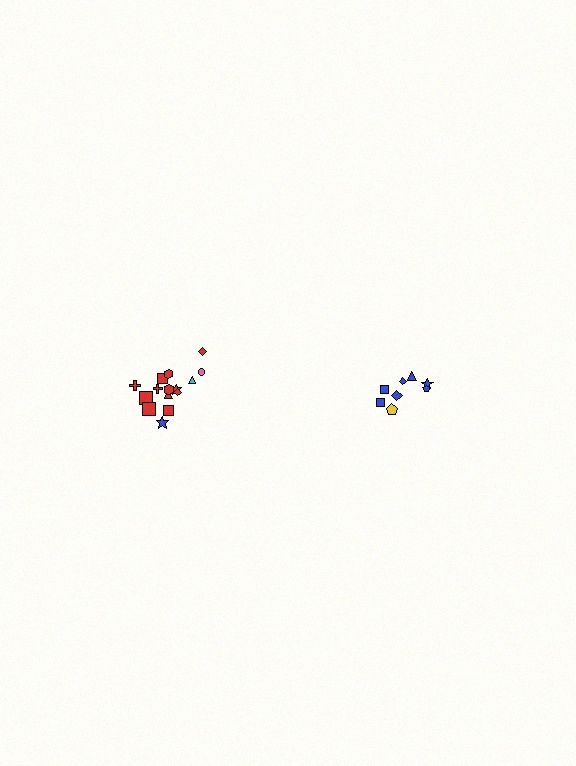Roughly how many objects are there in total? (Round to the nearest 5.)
Roughly 25 objects in total.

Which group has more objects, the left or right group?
The left group.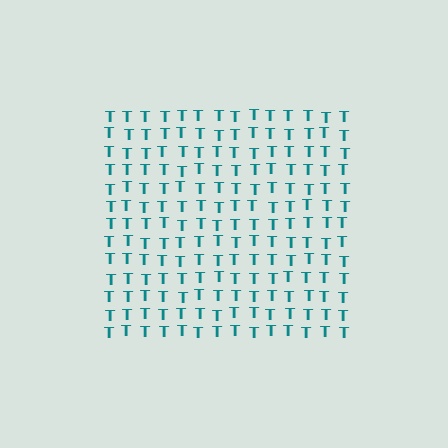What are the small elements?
The small elements are letter T's.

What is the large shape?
The large shape is a square.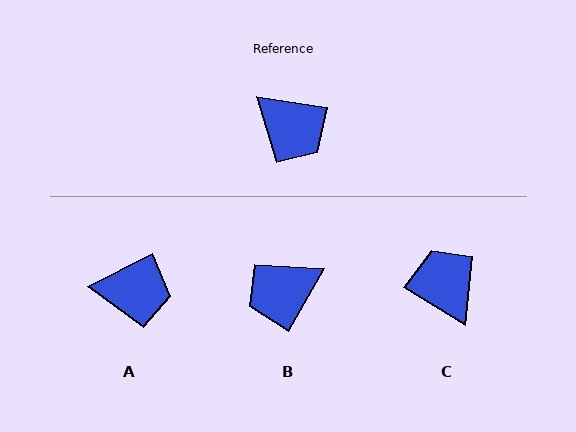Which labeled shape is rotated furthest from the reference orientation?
C, about 157 degrees away.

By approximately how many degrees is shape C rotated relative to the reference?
Approximately 157 degrees counter-clockwise.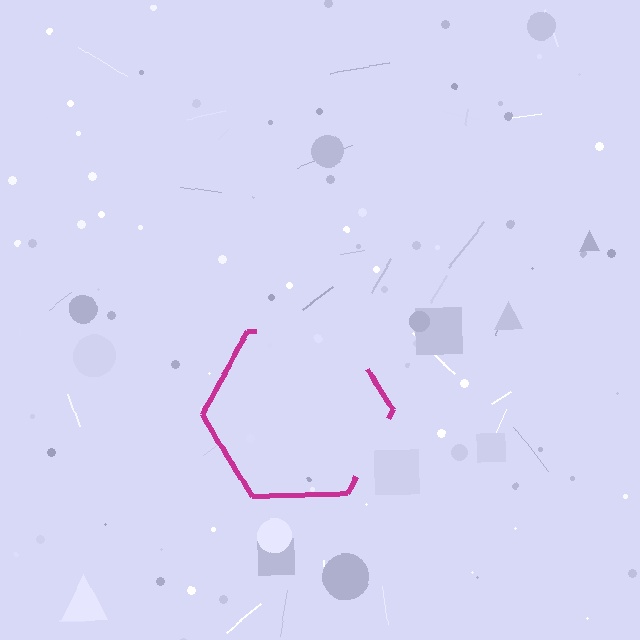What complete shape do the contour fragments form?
The contour fragments form a hexagon.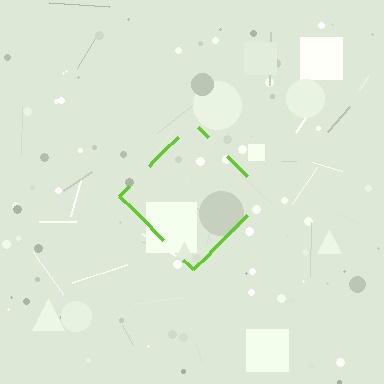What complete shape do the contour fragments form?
The contour fragments form a diamond.